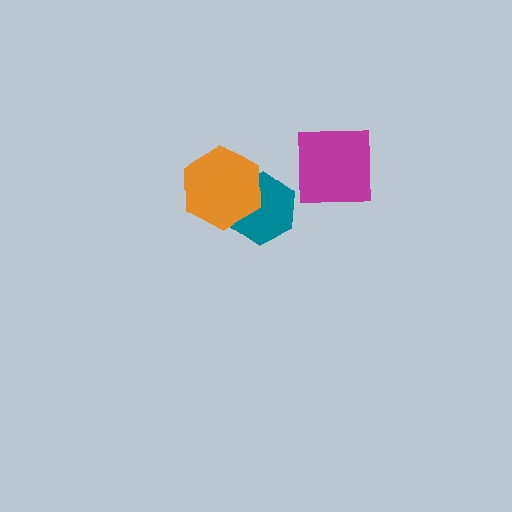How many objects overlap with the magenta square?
0 objects overlap with the magenta square.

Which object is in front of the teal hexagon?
The orange hexagon is in front of the teal hexagon.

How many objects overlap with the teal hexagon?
1 object overlaps with the teal hexagon.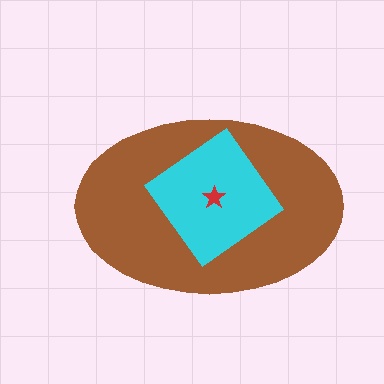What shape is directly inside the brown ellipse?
The cyan diamond.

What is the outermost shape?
The brown ellipse.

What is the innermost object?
The red star.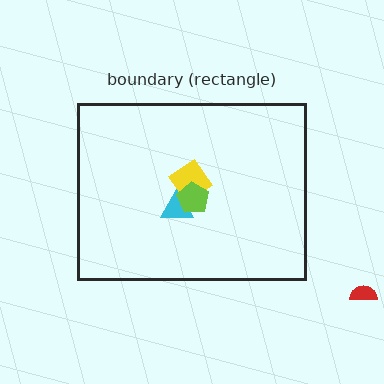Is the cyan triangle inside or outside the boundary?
Inside.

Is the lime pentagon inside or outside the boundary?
Inside.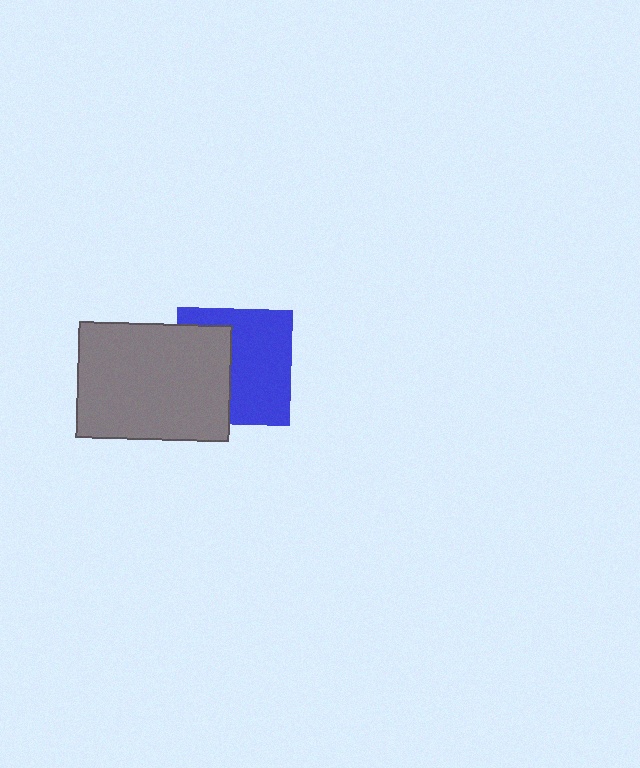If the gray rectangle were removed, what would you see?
You would see the complete blue square.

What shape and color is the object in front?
The object in front is a gray rectangle.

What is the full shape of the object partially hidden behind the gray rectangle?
The partially hidden object is a blue square.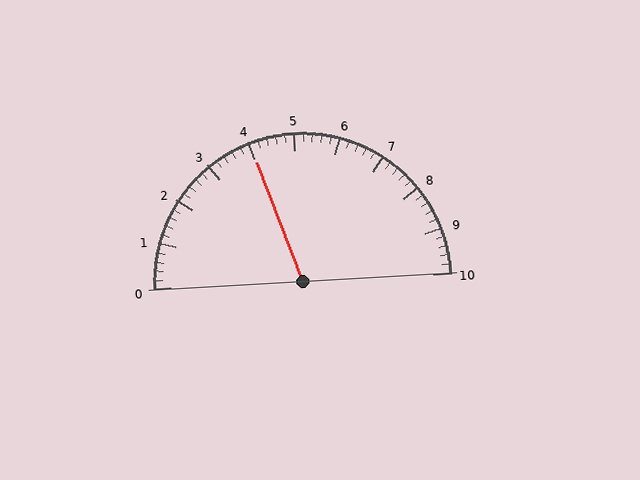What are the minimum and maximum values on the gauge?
The gauge ranges from 0 to 10.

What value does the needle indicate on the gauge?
The needle indicates approximately 4.0.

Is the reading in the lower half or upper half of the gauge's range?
The reading is in the lower half of the range (0 to 10).